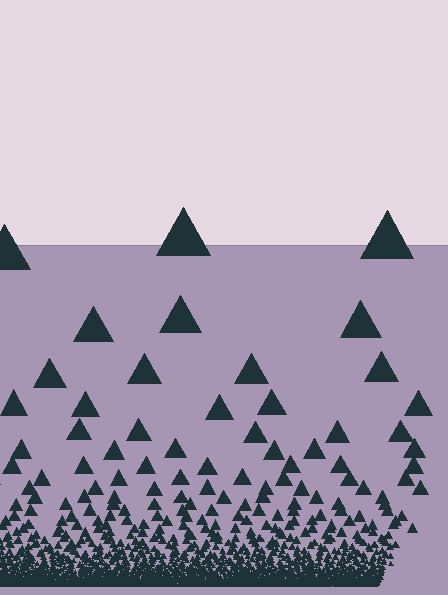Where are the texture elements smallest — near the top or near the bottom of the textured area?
Near the bottom.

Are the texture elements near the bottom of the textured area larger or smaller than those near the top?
Smaller. The gradient is inverted — elements near the bottom are smaller and denser.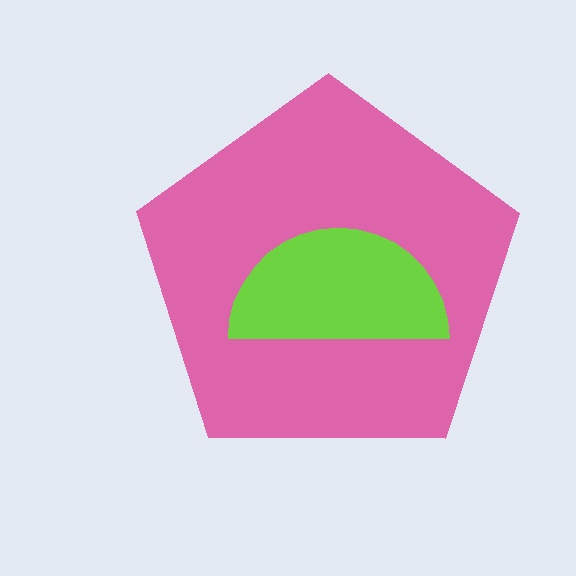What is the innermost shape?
The lime semicircle.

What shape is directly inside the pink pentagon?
The lime semicircle.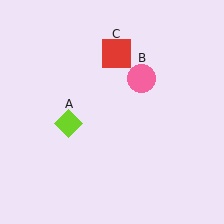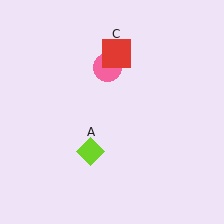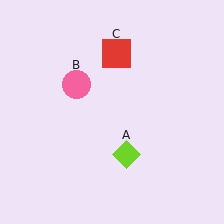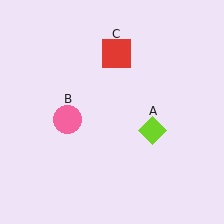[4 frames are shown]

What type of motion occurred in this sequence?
The lime diamond (object A), pink circle (object B) rotated counterclockwise around the center of the scene.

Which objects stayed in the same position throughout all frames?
Red square (object C) remained stationary.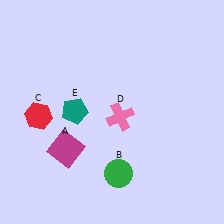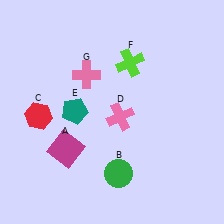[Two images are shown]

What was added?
A lime cross (F), a pink cross (G) were added in Image 2.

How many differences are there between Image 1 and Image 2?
There are 2 differences between the two images.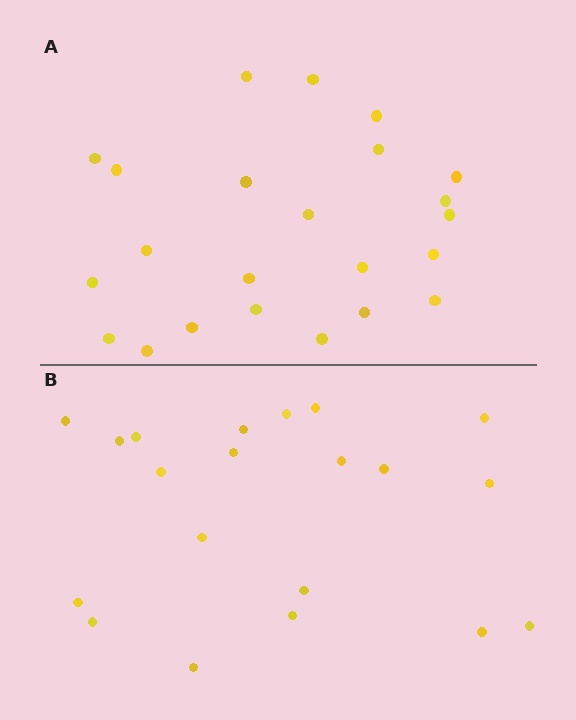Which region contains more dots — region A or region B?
Region A (the top region) has more dots.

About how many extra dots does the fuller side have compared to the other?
Region A has just a few more — roughly 2 or 3 more dots than region B.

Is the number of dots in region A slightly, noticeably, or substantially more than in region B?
Region A has only slightly more — the two regions are fairly close. The ratio is roughly 1.1 to 1.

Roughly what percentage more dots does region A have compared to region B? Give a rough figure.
About 15% more.